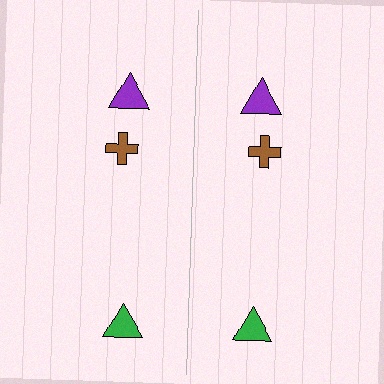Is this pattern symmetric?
Yes, this pattern has bilateral (reflection) symmetry.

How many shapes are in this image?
There are 6 shapes in this image.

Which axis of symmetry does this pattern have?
The pattern has a vertical axis of symmetry running through the center of the image.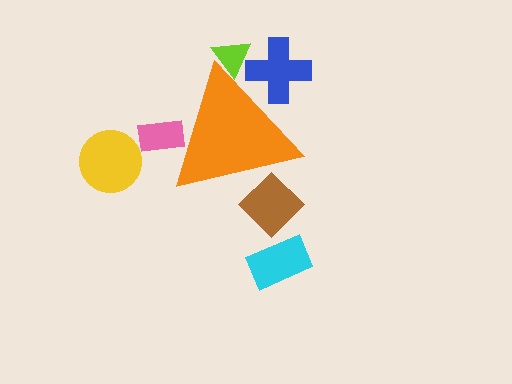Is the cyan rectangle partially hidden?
No, the cyan rectangle is fully visible.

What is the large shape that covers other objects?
An orange triangle.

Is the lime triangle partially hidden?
Yes, the lime triangle is partially hidden behind the orange triangle.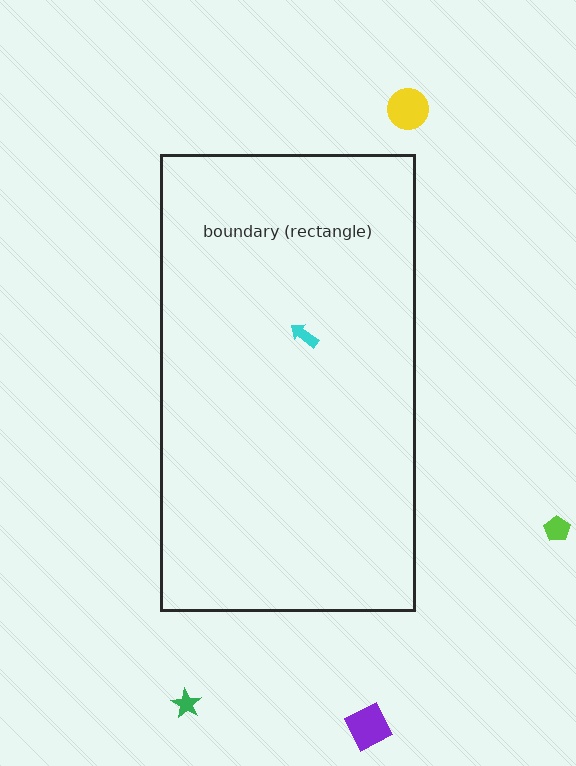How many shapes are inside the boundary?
1 inside, 4 outside.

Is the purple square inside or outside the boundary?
Outside.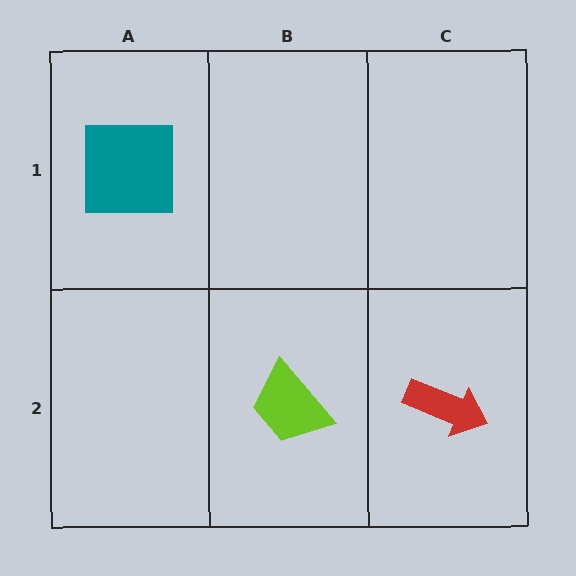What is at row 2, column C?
A red arrow.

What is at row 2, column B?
A lime trapezoid.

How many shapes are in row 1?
1 shape.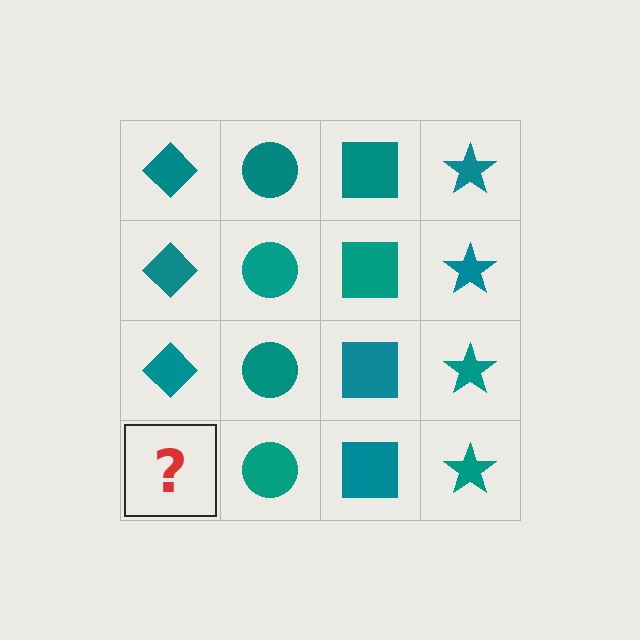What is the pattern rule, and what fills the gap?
The rule is that each column has a consistent shape. The gap should be filled with a teal diamond.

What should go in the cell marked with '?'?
The missing cell should contain a teal diamond.